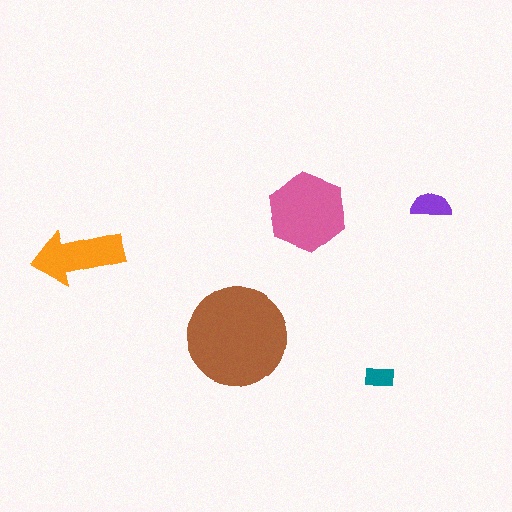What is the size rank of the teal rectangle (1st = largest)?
5th.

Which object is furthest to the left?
The orange arrow is leftmost.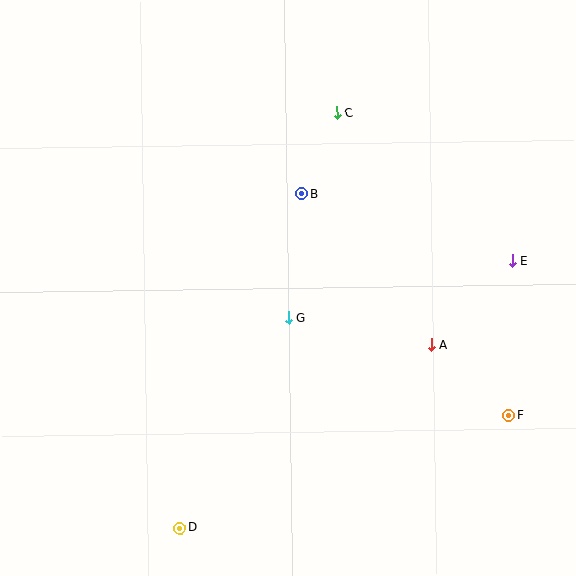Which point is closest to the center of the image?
Point G at (288, 318) is closest to the center.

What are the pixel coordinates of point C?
Point C is at (337, 113).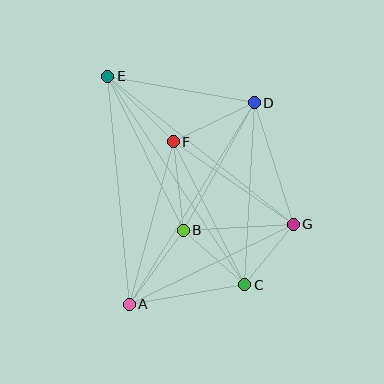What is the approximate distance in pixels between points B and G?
The distance between B and G is approximately 110 pixels.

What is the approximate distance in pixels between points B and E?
The distance between B and E is approximately 172 pixels.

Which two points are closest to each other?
Points C and G are closest to each other.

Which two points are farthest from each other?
Points C and E are farthest from each other.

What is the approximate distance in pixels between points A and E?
The distance between A and E is approximately 229 pixels.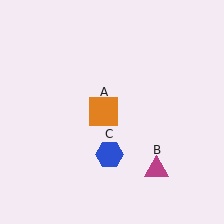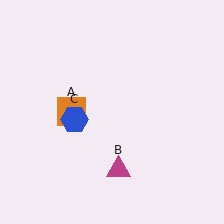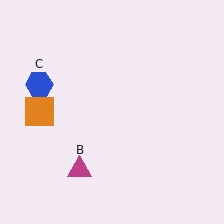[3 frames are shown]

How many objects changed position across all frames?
3 objects changed position: orange square (object A), magenta triangle (object B), blue hexagon (object C).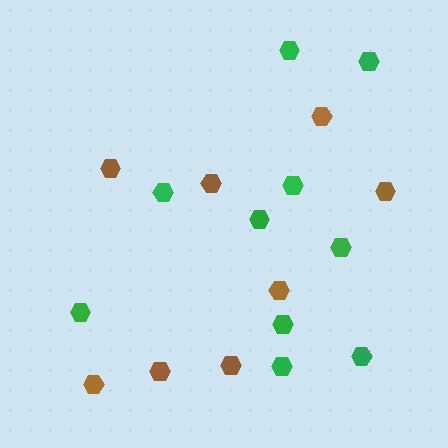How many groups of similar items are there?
There are 2 groups: one group of green hexagons (10) and one group of brown hexagons (8).